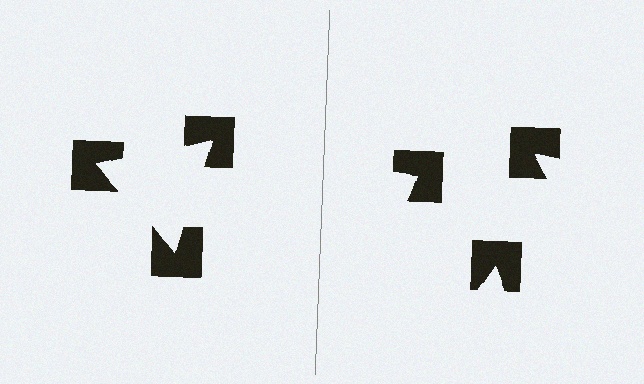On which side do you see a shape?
An illusory triangle appears on the left side. On the right side the wedge cuts are rotated, so no coherent shape forms.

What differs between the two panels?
The notched squares are positioned identically on both sides; only the wedge orientations differ. On the left they align to a triangle; on the right they are misaligned.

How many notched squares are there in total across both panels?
6 — 3 on each side.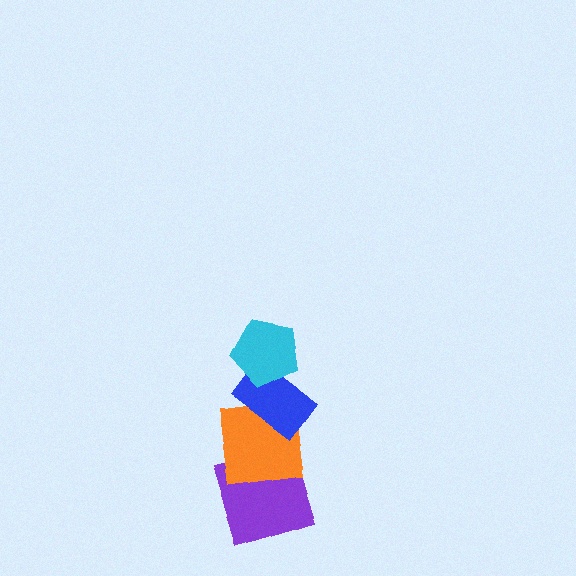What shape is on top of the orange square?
The blue rectangle is on top of the orange square.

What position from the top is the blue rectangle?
The blue rectangle is 2nd from the top.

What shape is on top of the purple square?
The orange square is on top of the purple square.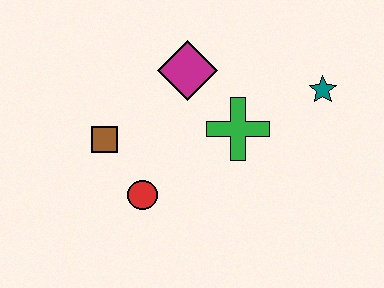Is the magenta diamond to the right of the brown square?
Yes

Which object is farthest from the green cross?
The brown square is farthest from the green cross.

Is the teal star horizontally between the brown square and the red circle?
No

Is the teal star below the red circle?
No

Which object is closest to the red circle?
The brown square is closest to the red circle.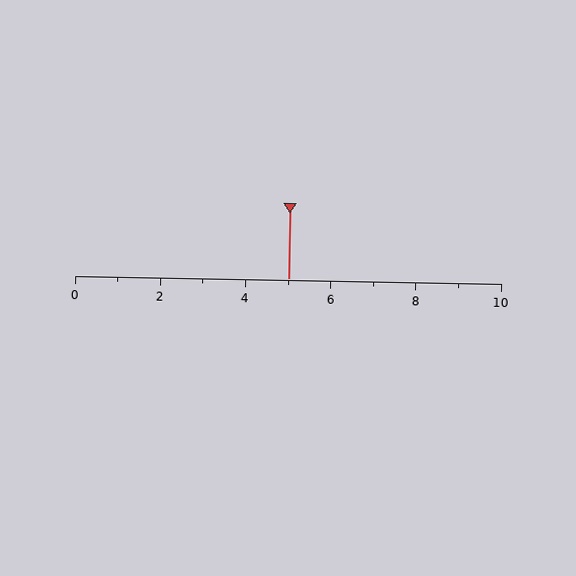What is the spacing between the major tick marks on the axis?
The major ticks are spaced 2 apart.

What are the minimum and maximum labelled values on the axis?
The axis runs from 0 to 10.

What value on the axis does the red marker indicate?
The marker indicates approximately 5.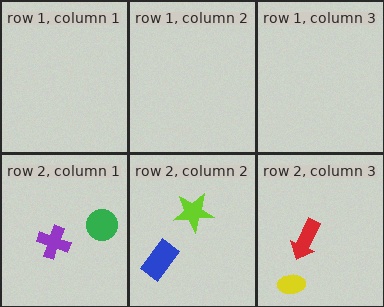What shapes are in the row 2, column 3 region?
The red arrow, the yellow ellipse.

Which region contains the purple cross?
The row 2, column 1 region.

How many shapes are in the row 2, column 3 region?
2.